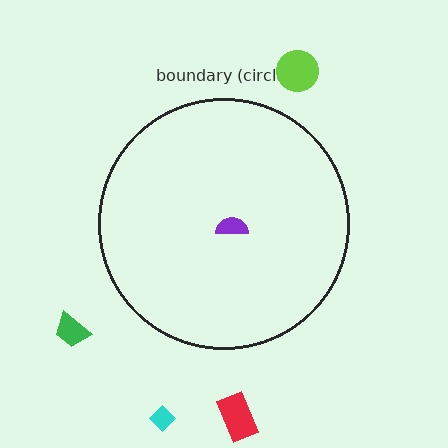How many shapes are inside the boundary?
1 inside, 4 outside.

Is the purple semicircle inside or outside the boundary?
Inside.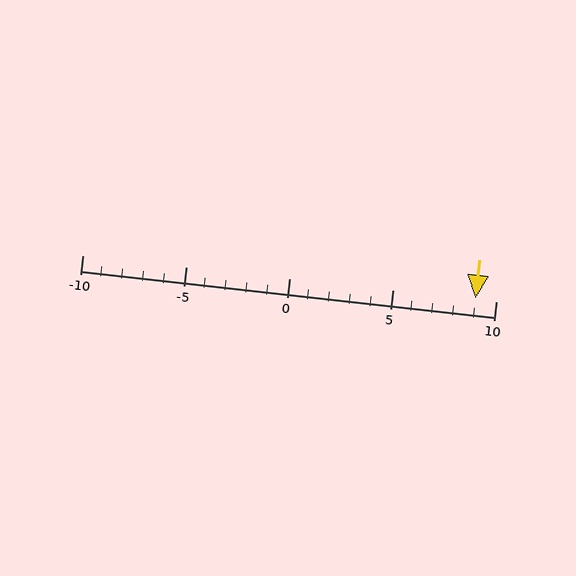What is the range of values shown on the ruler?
The ruler shows values from -10 to 10.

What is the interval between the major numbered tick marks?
The major tick marks are spaced 5 units apart.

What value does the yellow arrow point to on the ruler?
The yellow arrow points to approximately 9.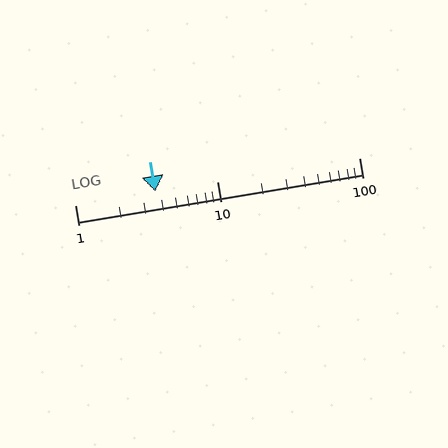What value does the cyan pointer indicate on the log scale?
The pointer indicates approximately 3.7.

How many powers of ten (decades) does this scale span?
The scale spans 2 decades, from 1 to 100.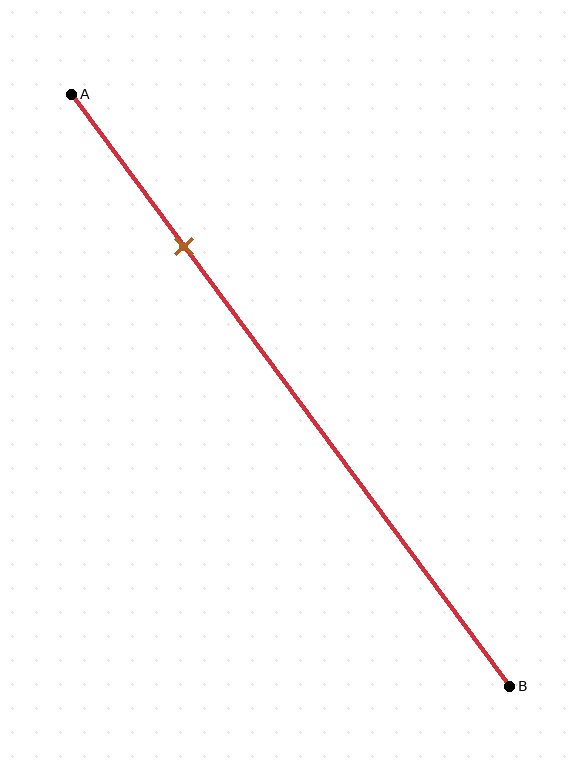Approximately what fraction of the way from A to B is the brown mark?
The brown mark is approximately 25% of the way from A to B.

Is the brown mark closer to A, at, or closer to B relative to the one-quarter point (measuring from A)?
The brown mark is approximately at the one-quarter point of segment AB.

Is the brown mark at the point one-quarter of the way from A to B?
Yes, the mark is approximately at the one-quarter point.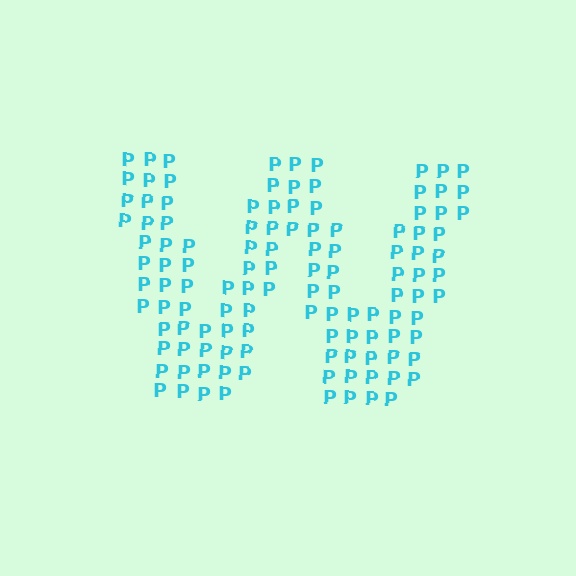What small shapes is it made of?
It is made of small letter P's.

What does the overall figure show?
The overall figure shows the letter W.